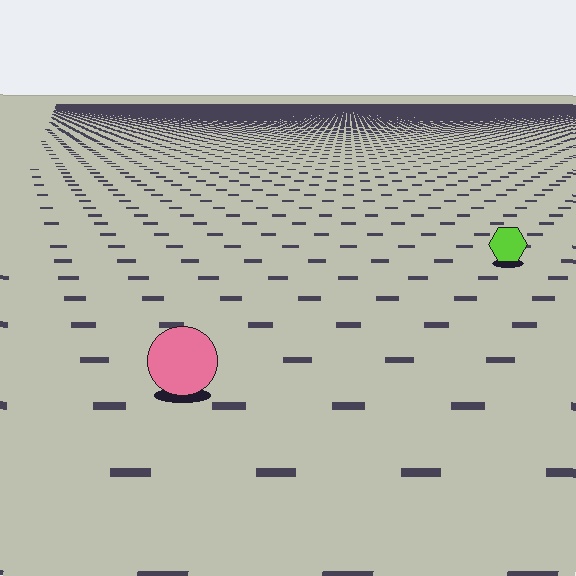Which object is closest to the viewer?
The pink circle is closest. The texture marks near it are larger and more spread out.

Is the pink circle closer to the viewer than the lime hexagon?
Yes. The pink circle is closer — you can tell from the texture gradient: the ground texture is coarser near it.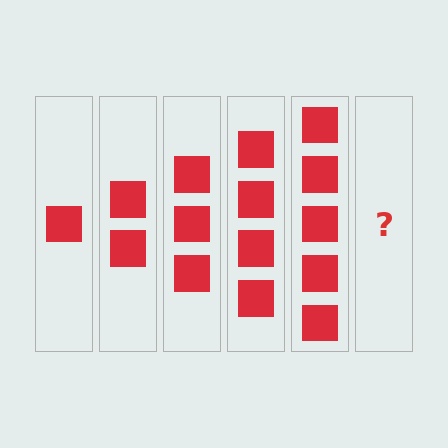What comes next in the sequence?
The next element should be 6 squares.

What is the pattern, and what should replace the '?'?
The pattern is that each step adds one more square. The '?' should be 6 squares.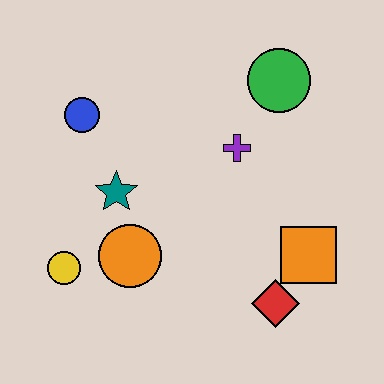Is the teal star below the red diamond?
No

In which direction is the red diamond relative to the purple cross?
The red diamond is below the purple cross.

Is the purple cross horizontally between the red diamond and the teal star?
Yes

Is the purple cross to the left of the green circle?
Yes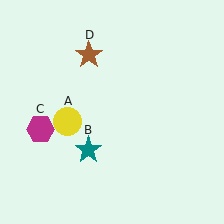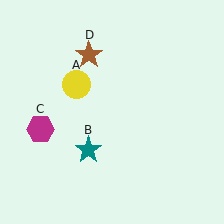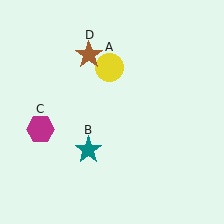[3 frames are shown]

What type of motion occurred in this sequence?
The yellow circle (object A) rotated clockwise around the center of the scene.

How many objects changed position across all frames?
1 object changed position: yellow circle (object A).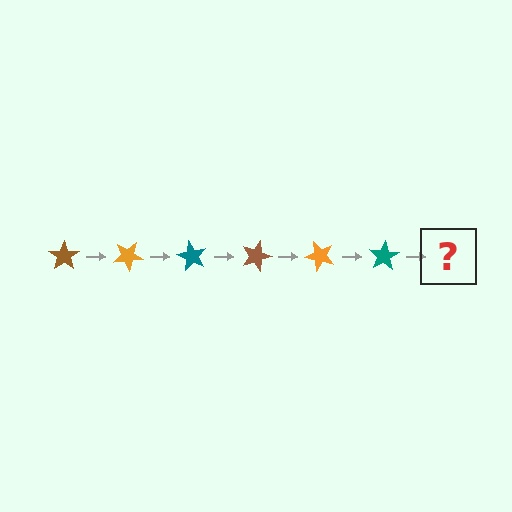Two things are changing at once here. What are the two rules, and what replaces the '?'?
The two rules are that it rotates 30 degrees each step and the color cycles through brown, orange, and teal. The '?' should be a brown star, rotated 180 degrees from the start.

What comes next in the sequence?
The next element should be a brown star, rotated 180 degrees from the start.